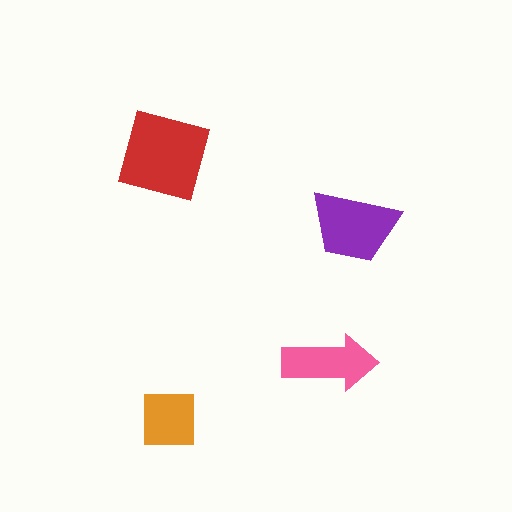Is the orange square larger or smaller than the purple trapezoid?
Smaller.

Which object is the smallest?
The orange square.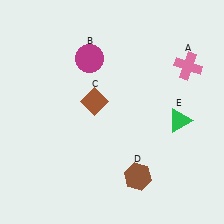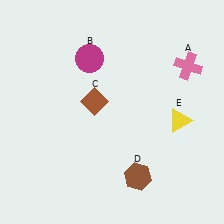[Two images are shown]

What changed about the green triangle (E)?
In Image 1, E is green. In Image 2, it changed to yellow.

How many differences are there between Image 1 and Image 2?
There is 1 difference between the two images.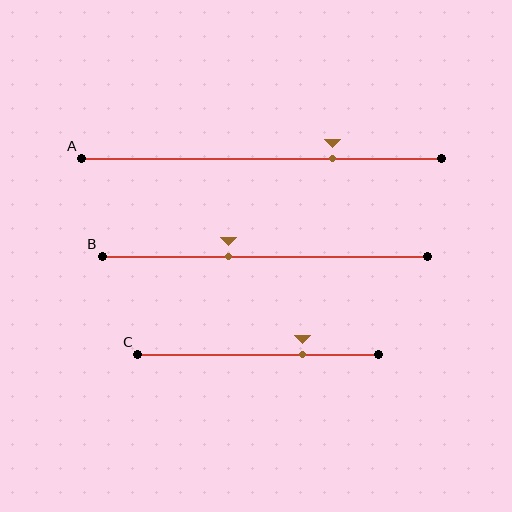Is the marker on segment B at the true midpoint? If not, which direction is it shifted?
No, the marker on segment B is shifted to the left by about 11% of the segment length.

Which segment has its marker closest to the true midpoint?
Segment B has its marker closest to the true midpoint.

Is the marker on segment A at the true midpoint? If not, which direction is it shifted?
No, the marker on segment A is shifted to the right by about 20% of the segment length.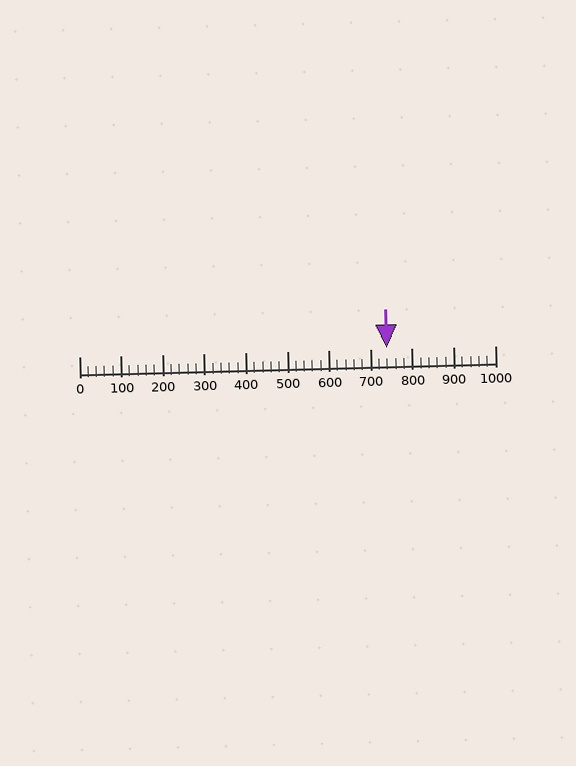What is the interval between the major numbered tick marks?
The major tick marks are spaced 100 units apart.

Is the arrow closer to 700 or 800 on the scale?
The arrow is closer to 700.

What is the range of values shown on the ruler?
The ruler shows values from 0 to 1000.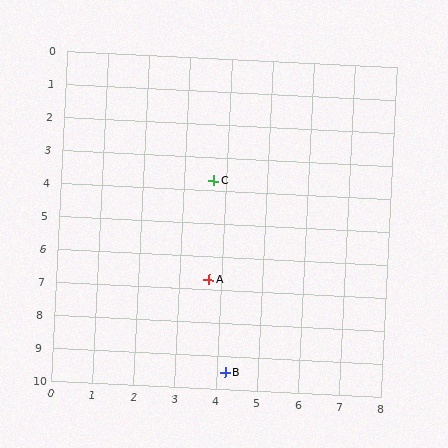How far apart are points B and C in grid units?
Points B and C are about 5.8 grid units apart.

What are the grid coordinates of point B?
Point B is at approximately (4.2, 9.5).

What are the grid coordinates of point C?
Point C is at approximately (3.7, 3.7).